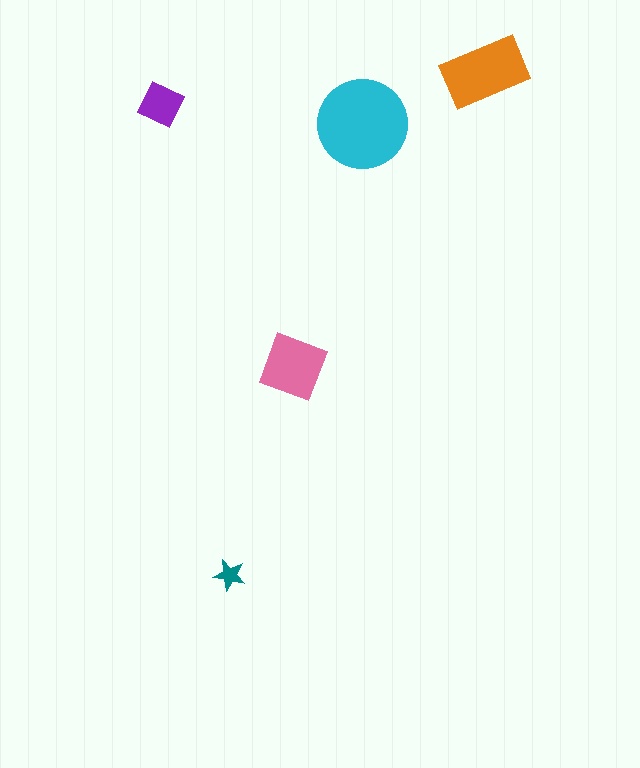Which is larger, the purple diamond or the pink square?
The pink square.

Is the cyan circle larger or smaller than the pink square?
Larger.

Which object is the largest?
The cyan circle.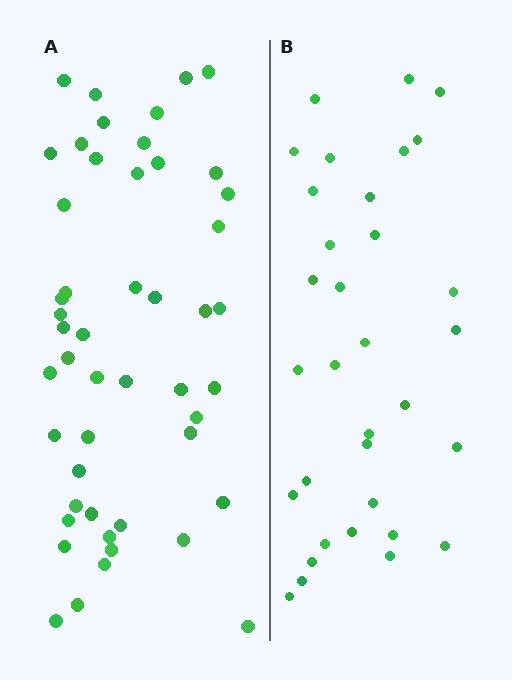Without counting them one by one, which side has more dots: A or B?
Region A (the left region) has more dots.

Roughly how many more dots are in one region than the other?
Region A has approximately 15 more dots than region B.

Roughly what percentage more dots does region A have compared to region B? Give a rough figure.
About 50% more.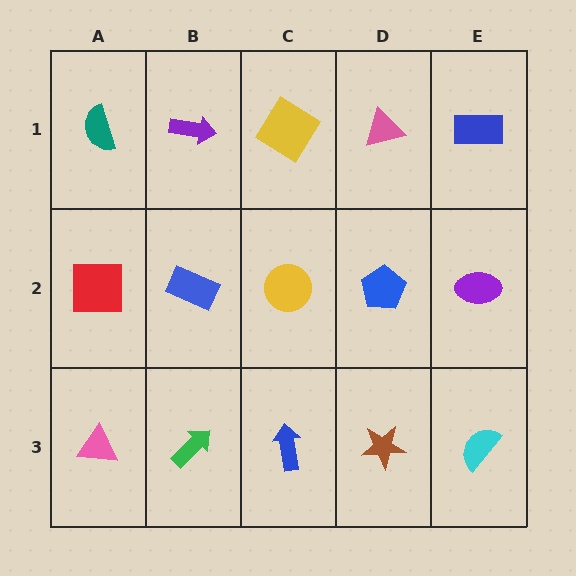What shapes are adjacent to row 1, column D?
A blue pentagon (row 2, column D), a yellow diamond (row 1, column C), a blue rectangle (row 1, column E).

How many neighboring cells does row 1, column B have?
3.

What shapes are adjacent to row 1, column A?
A red square (row 2, column A), a purple arrow (row 1, column B).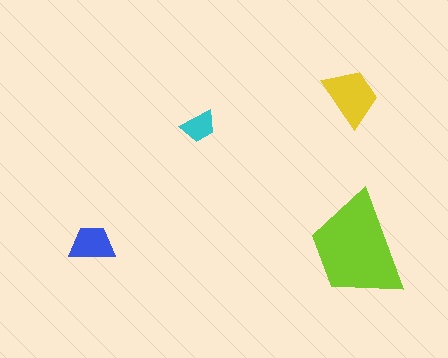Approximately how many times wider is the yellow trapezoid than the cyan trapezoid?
About 1.5 times wider.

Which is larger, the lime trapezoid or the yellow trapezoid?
The lime one.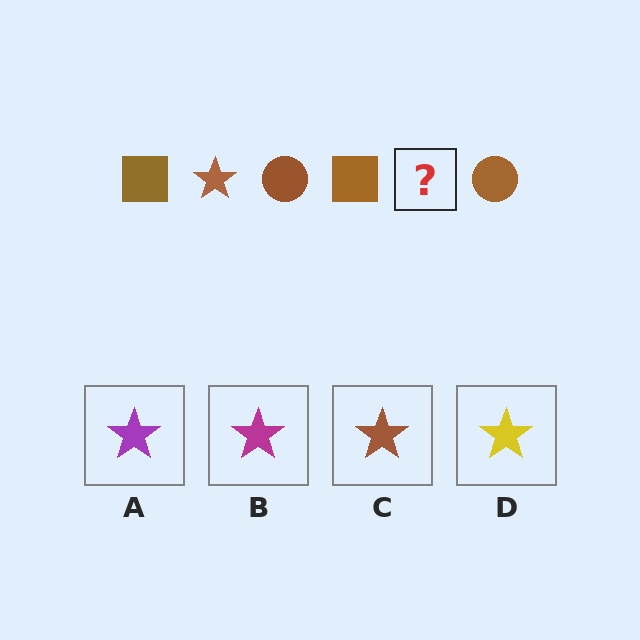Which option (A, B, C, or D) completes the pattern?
C.